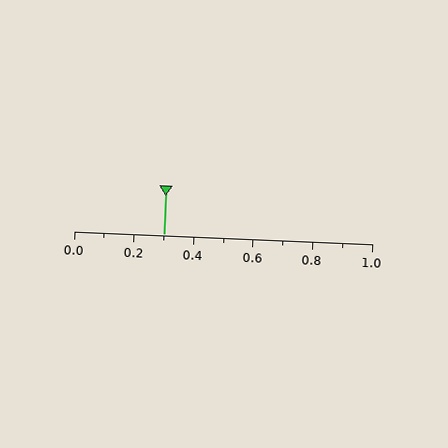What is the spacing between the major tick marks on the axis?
The major ticks are spaced 0.2 apart.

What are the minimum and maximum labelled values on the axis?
The axis runs from 0.0 to 1.0.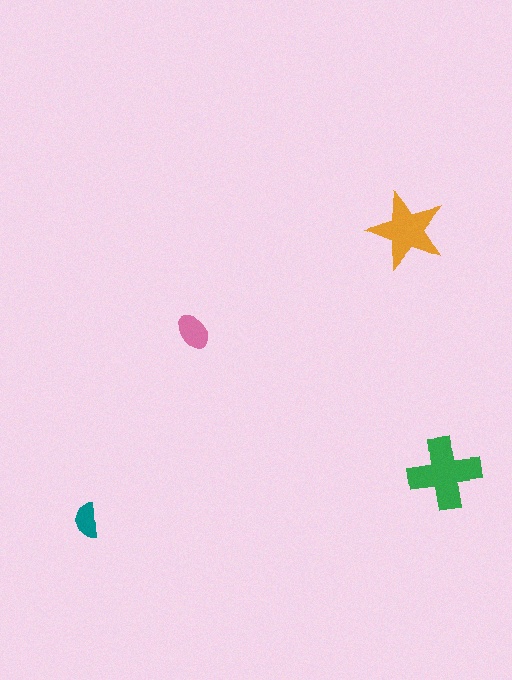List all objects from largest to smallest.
The green cross, the orange star, the pink ellipse, the teal semicircle.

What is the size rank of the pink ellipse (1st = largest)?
3rd.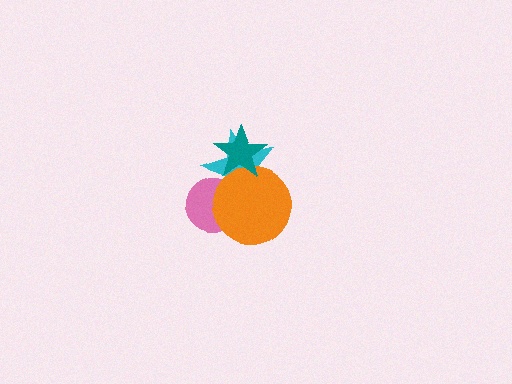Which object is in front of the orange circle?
The teal star is in front of the orange circle.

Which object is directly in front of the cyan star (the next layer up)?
The orange circle is directly in front of the cyan star.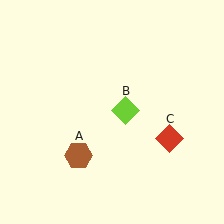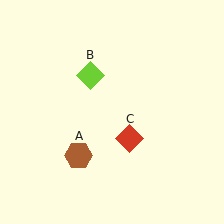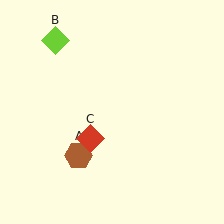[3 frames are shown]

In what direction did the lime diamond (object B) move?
The lime diamond (object B) moved up and to the left.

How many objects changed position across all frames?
2 objects changed position: lime diamond (object B), red diamond (object C).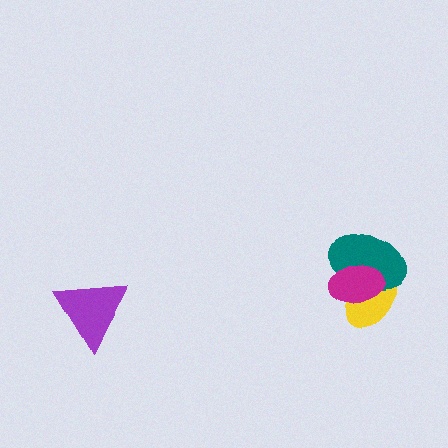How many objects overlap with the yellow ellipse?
2 objects overlap with the yellow ellipse.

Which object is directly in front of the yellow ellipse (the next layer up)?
The teal ellipse is directly in front of the yellow ellipse.